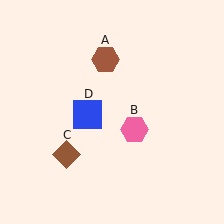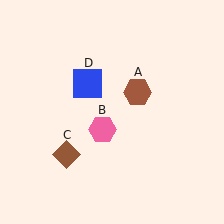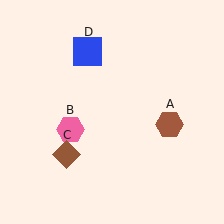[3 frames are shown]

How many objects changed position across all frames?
3 objects changed position: brown hexagon (object A), pink hexagon (object B), blue square (object D).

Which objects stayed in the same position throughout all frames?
Brown diamond (object C) remained stationary.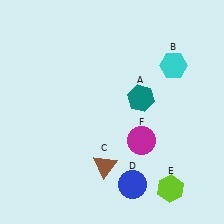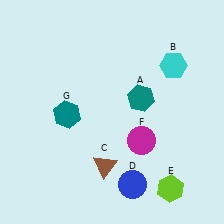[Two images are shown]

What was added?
A teal hexagon (G) was added in Image 2.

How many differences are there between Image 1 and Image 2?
There is 1 difference between the two images.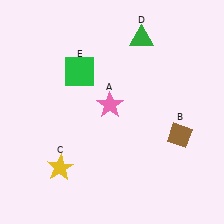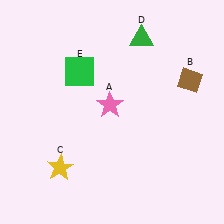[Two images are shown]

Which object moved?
The brown diamond (B) moved up.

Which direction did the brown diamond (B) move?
The brown diamond (B) moved up.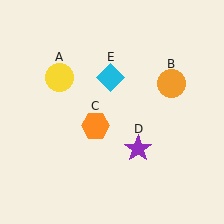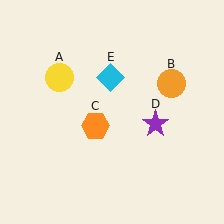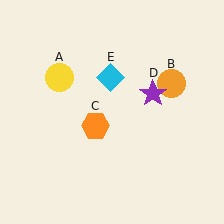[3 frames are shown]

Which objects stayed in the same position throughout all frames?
Yellow circle (object A) and orange circle (object B) and orange hexagon (object C) and cyan diamond (object E) remained stationary.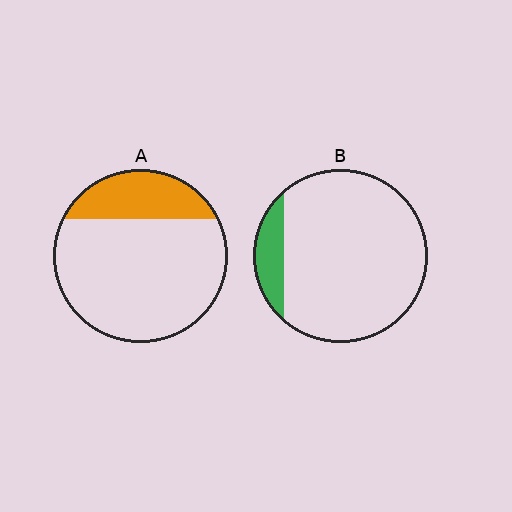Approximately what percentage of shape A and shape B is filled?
A is approximately 25% and B is approximately 10%.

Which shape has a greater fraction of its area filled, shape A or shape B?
Shape A.